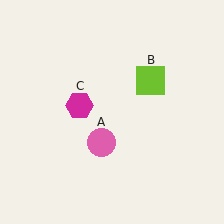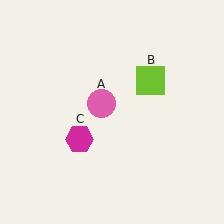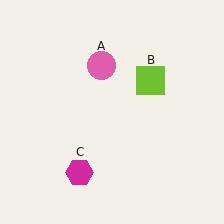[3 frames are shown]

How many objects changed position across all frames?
2 objects changed position: pink circle (object A), magenta hexagon (object C).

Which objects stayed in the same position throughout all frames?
Lime square (object B) remained stationary.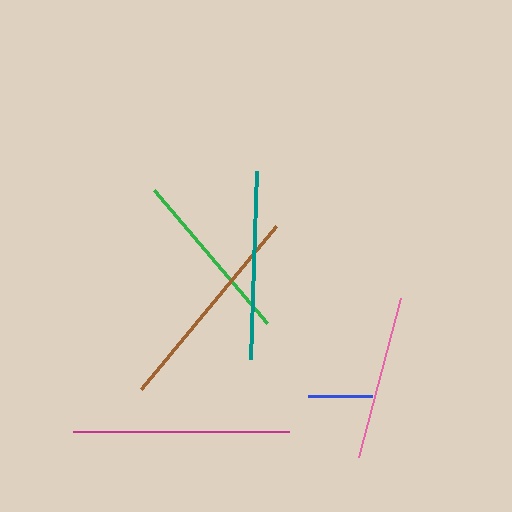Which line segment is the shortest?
The blue line is the shortest at approximately 65 pixels.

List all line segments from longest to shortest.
From longest to shortest: magenta, brown, teal, green, pink, blue.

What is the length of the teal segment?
The teal segment is approximately 188 pixels long.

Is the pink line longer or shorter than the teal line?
The teal line is longer than the pink line.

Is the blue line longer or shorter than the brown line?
The brown line is longer than the blue line.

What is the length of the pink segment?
The pink segment is approximately 164 pixels long.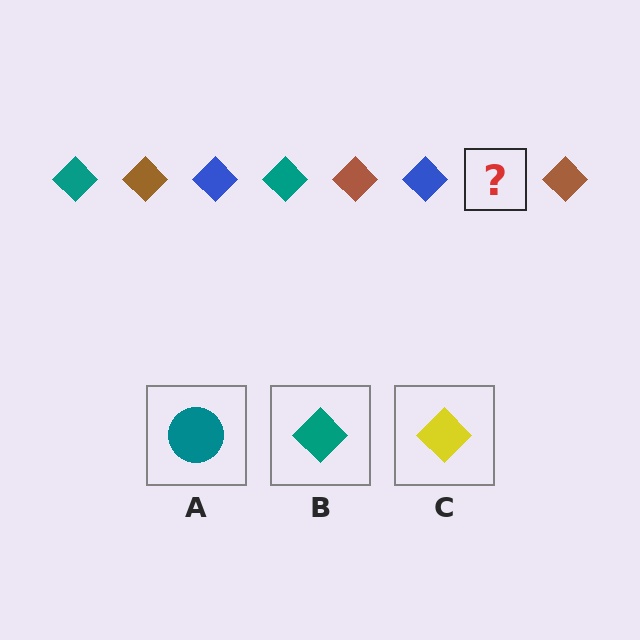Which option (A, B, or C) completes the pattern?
B.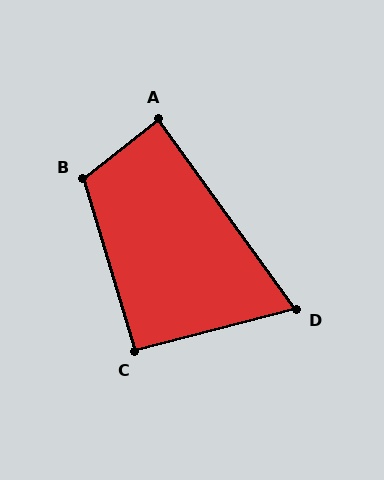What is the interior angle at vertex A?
Approximately 88 degrees (approximately right).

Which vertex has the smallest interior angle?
D, at approximately 69 degrees.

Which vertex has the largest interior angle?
B, at approximately 111 degrees.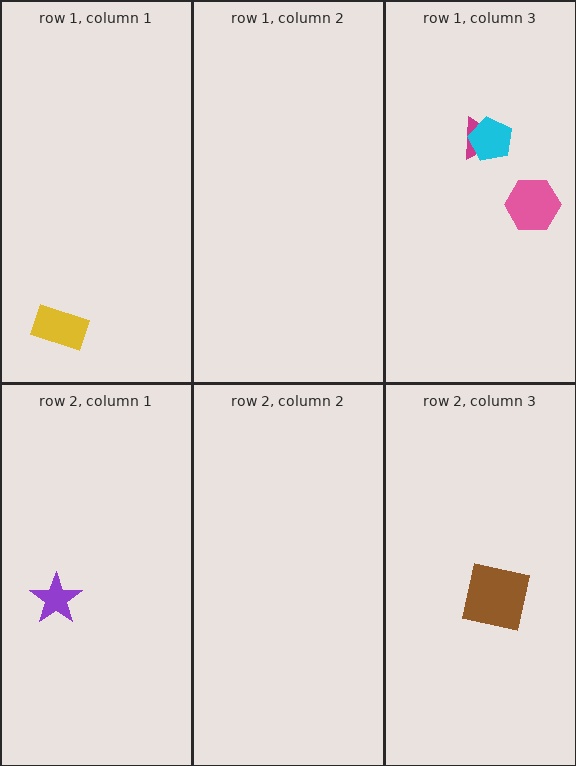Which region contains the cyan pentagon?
The row 1, column 3 region.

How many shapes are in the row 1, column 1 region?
1.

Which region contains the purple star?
The row 2, column 1 region.